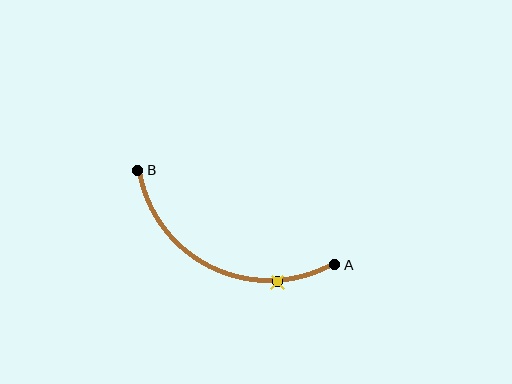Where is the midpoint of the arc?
The arc midpoint is the point on the curve farthest from the straight line joining A and B. It sits below that line.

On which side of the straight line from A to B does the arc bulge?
The arc bulges below the straight line connecting A and B.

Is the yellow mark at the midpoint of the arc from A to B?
No. The yellow mark lies on the arc but is closer to endpoint A. The arc midpoint would be at the point on the curve equidistant along the arc from both A and B.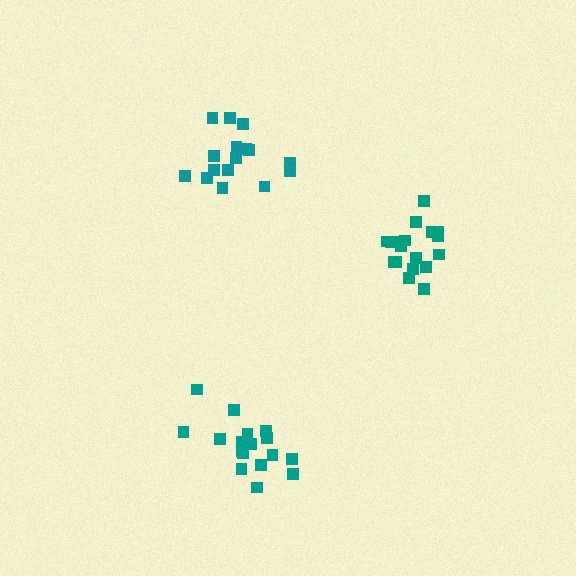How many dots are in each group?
Group 1: 16 dots, Group 2: 18 dots, Group 3: 17 dots (51 total).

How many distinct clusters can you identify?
There are 3 distinct clusters.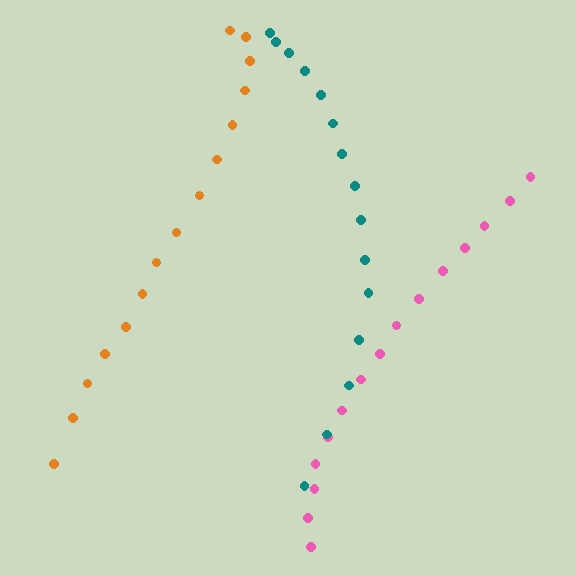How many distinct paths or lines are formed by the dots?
There are 3 distinct paths.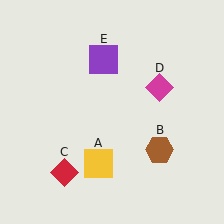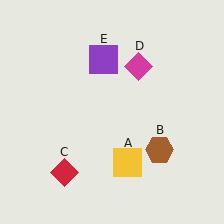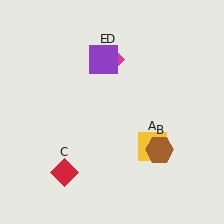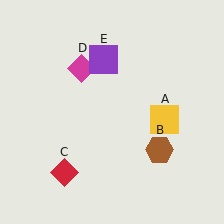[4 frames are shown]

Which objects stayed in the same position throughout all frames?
Brown hexagon (object B) and red diamond (object C) and purple square (object E) remained stationary.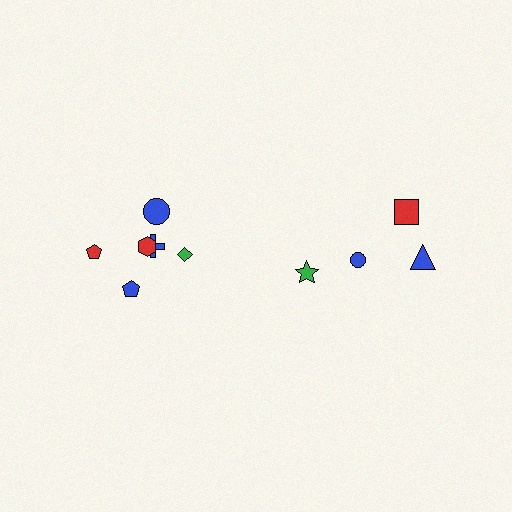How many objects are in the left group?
There are 6 objects.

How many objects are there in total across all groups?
There are 10 objects.